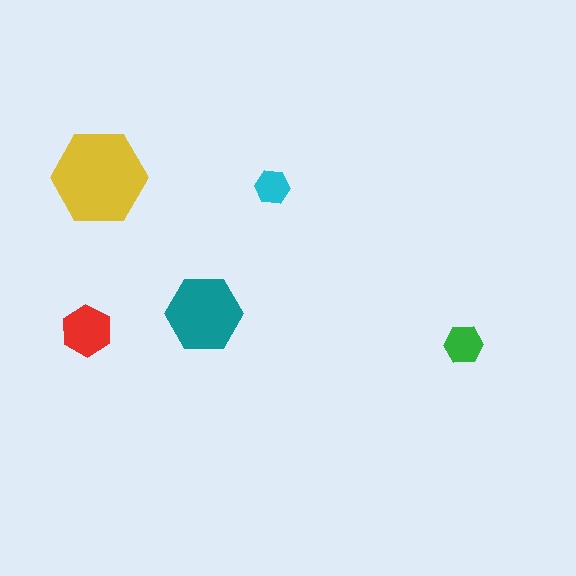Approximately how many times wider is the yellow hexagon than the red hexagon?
About 2 times wider.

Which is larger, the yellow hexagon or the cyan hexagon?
The yellow one.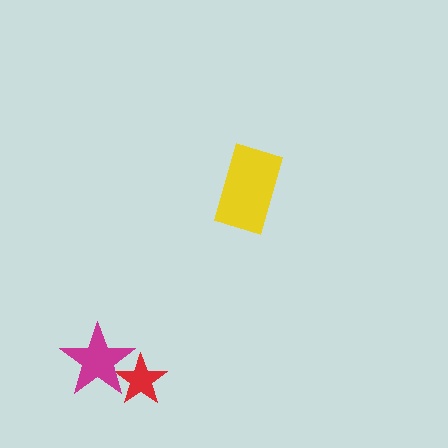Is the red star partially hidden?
Yes, it is partially covered by another shape.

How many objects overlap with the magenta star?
1 object overlaps with the magenta star.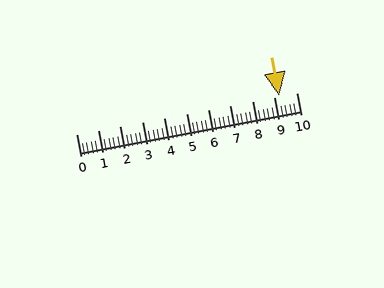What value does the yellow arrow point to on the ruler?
The yellow arrow points to approximately 9.2.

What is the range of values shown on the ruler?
The ruler shows values from 0 to 10.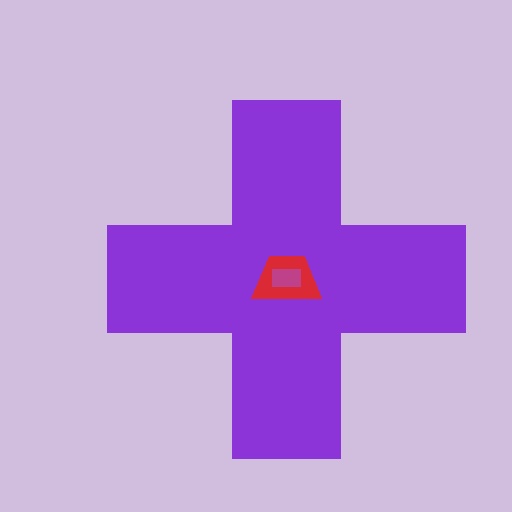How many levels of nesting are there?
3.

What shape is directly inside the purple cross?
The red trapezoid.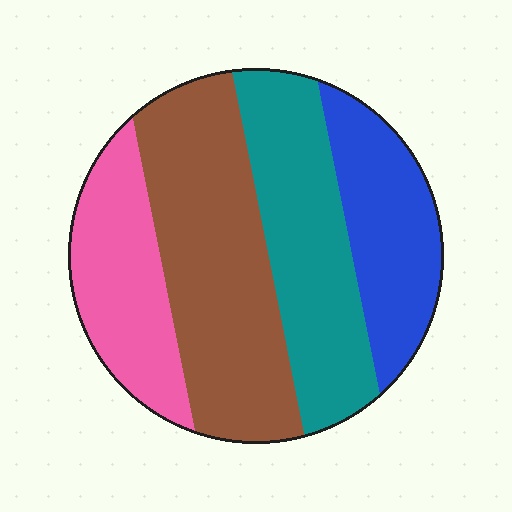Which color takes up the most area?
Brown, at roughly 35%.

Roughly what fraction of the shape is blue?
Blue takes up between a sixth and a third of the shape.